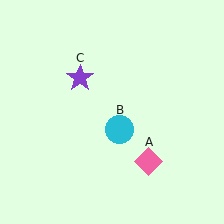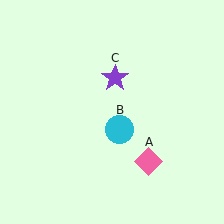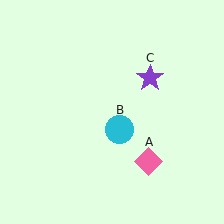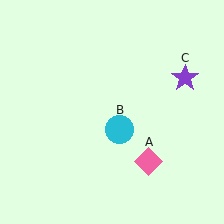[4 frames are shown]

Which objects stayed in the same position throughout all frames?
Pink diamond (object A) and cyan circle (object B) remained stationary.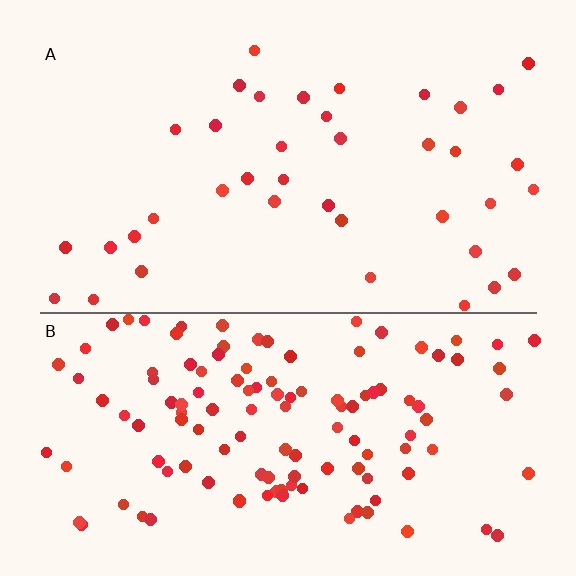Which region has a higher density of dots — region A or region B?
B (the bottom).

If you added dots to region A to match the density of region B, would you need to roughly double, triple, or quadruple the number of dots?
Approximately triple.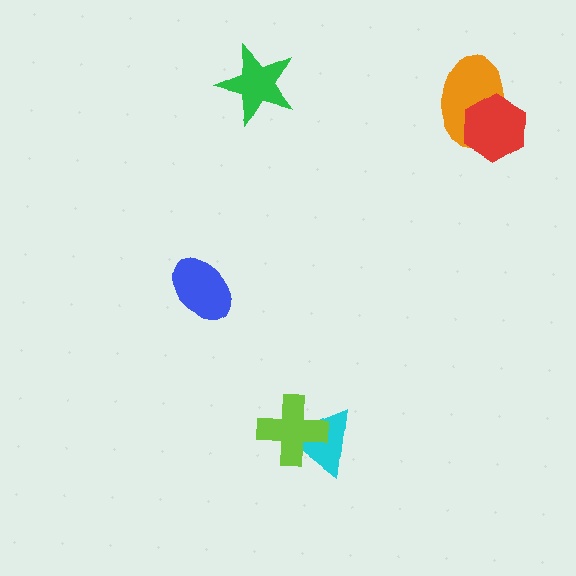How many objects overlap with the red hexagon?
1 object overlaps with the red hexagon.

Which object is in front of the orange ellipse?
The red hexagon is in front of the orange ellipse.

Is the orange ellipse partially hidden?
Yes, it is partially covered by another shape.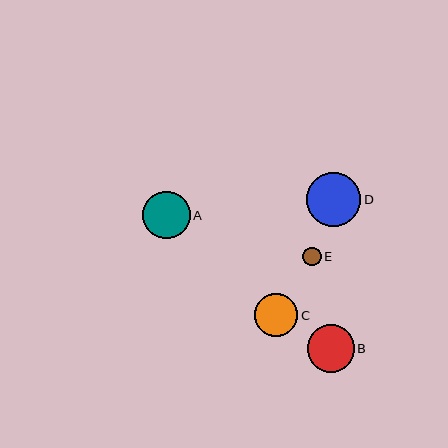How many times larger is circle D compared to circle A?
Circle D is approximately 1.1 times the size of circle A.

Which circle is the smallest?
Circle E is the smallest with a size of approximately 18 pixels.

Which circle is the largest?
Circle D is the largest with a size of approximately 54 pixels.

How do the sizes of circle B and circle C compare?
Circle B and circle C are approximately the same size.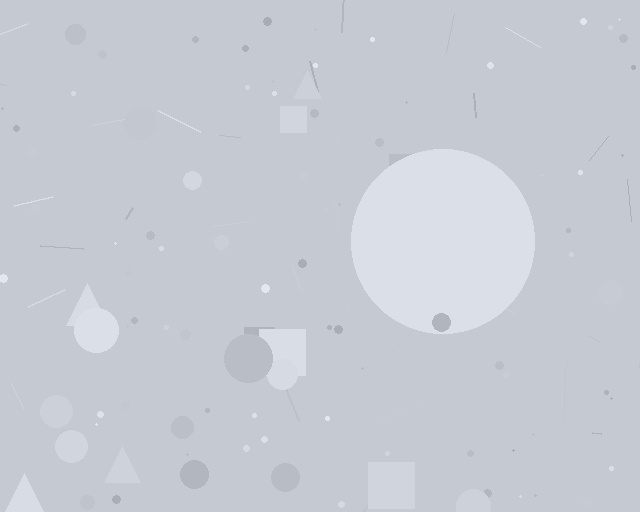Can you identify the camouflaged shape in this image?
The camouflaged shape is a circle.